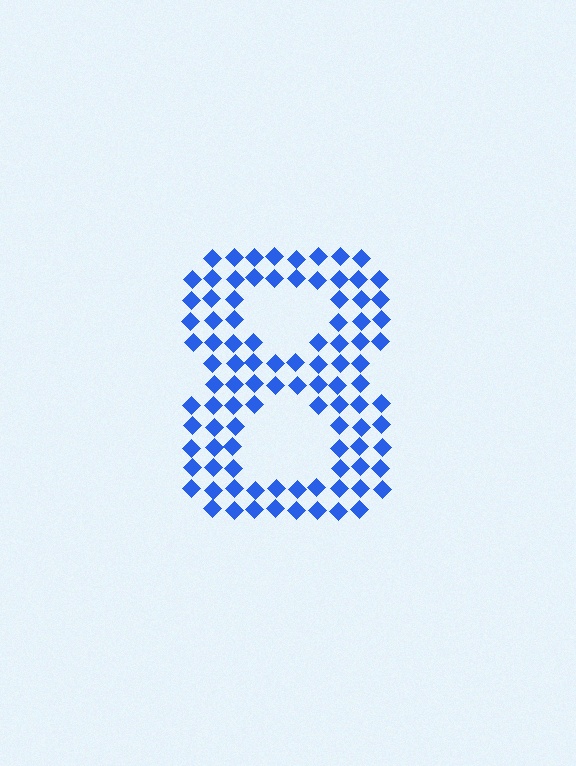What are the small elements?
The small elements are diamonds.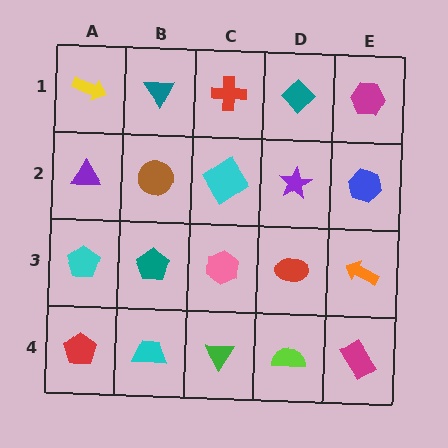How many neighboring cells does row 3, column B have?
4.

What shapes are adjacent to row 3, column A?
A purple triangle (row 2, column A), a red pentagon (row 4, column A), a teal pentagon (row 3, column B).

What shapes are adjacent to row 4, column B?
A teal pentagon (row 3, column B), a red pentagon (row 4, column A), a green triangle (row 4, column C).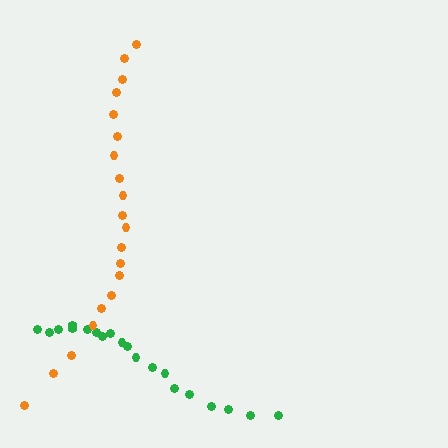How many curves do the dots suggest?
There are 2 distinct paths.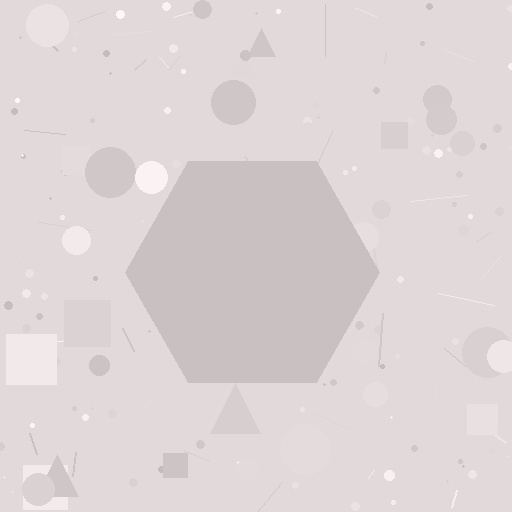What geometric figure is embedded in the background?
A hexagon is embedded in the background.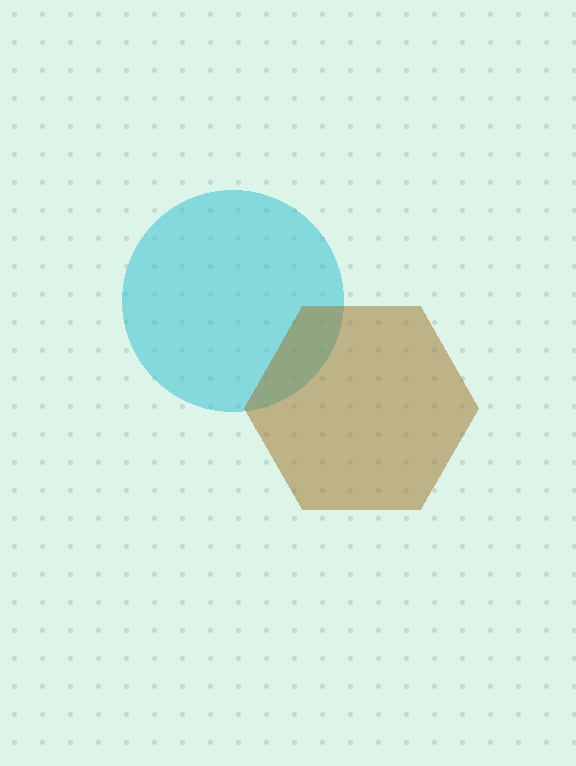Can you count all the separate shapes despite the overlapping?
Yes, there are 2 separate shapes.